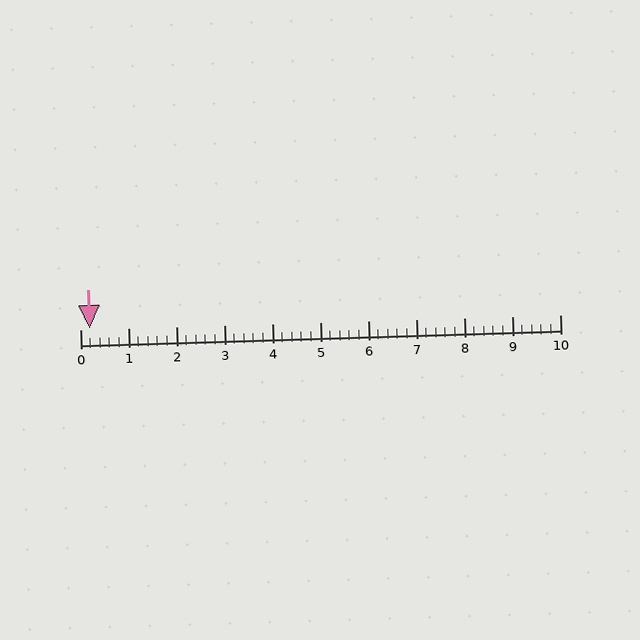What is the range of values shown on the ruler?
The ruler shows values from 0 to 10.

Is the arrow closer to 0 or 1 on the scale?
The arrow is closer to 0.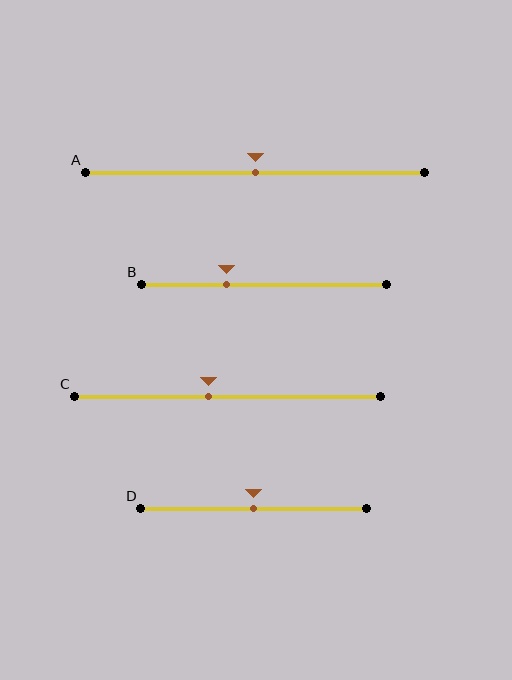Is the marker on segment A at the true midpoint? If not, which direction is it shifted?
Yes, the marker on segment A is at the true midpoint.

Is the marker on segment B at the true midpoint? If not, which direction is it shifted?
No, the marker on segment B is shifted to the left by about 15% of the segment length.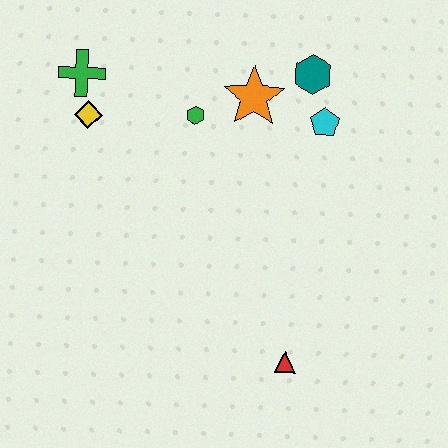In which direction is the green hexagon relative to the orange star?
The green hexagon is to the left of the orange star.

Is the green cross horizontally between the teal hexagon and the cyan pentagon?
No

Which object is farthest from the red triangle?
The green cross is farthest from the red triangle.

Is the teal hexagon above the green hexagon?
Yes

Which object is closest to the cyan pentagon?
The teal hexagon is closest to the cyan pentagon.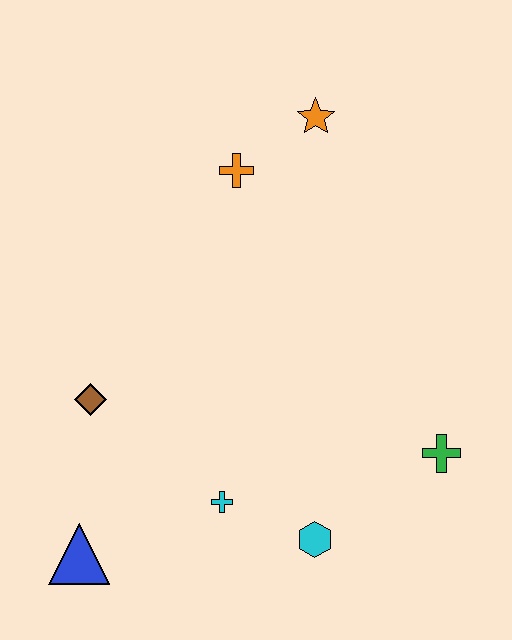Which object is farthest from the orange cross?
The blue triangle is farthest from the orange cross.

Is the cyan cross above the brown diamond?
No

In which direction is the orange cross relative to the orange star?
The orange cross is to the left of the orange star.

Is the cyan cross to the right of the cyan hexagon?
No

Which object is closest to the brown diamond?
The blue triangle is closest to the brown diamond.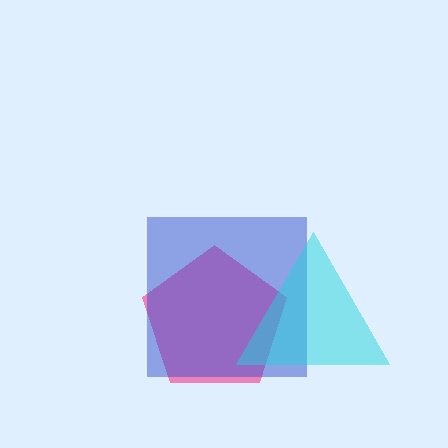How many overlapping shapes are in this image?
There are 3 overlapping shapes in the image.